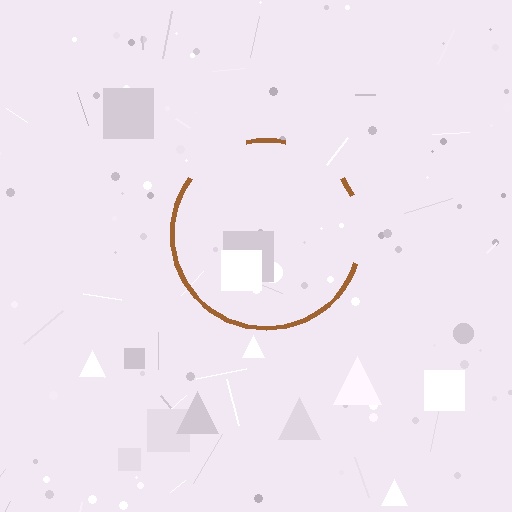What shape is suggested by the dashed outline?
The dashed outline suggests a circle.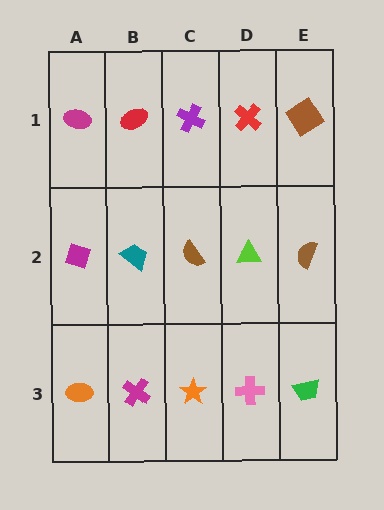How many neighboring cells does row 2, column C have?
4.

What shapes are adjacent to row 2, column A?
A magenta ellipse (row 1, column A), an orange ellipse (row 3, column A), a teal trapezoid (row 2, column B).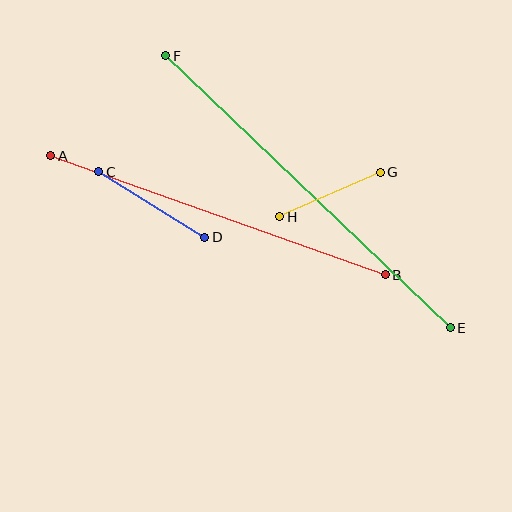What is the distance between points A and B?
The distance is approximately 355 pixels.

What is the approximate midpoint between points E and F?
The midpoint is at approximately (308, 192) pixels.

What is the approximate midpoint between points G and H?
The midpoint is at approximately (330, 195) pixels.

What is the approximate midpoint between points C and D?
The midpoint is at approximately (152, 205) pixels.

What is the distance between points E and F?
The distance is approximately 394 pixels.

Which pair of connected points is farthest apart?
Points E and F are farthest apart.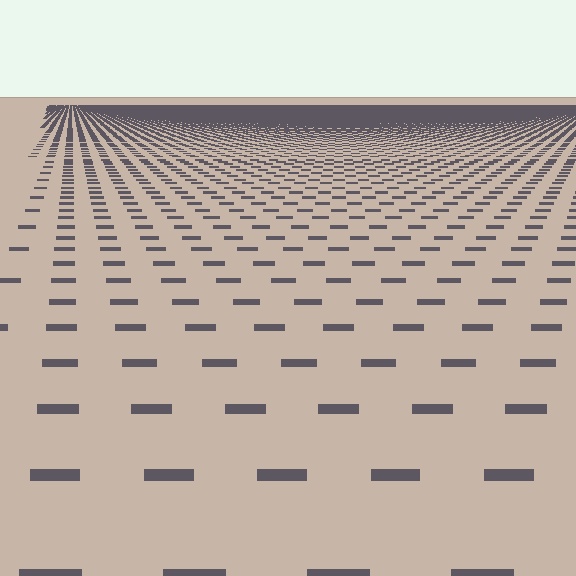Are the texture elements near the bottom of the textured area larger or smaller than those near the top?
Larger. Near the bottom, elements are closer to the viewer and appear at a bigger on-screen size.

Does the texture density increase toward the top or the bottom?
Density increases toward the top.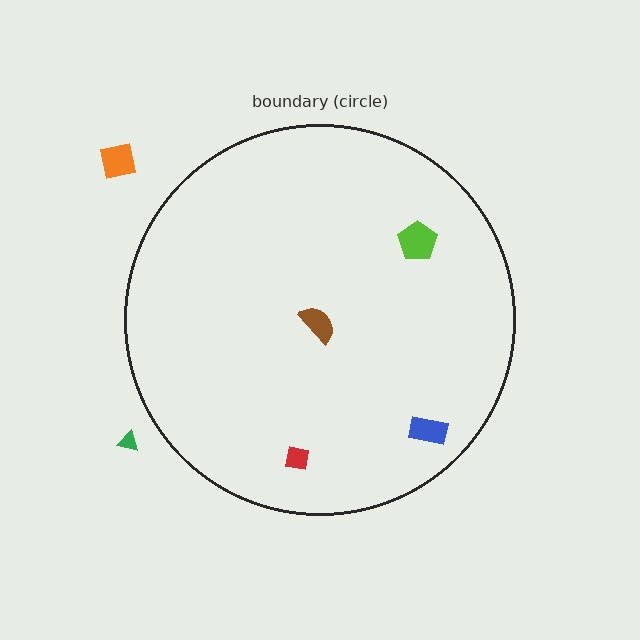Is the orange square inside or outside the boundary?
Outside.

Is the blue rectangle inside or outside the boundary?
Inside.